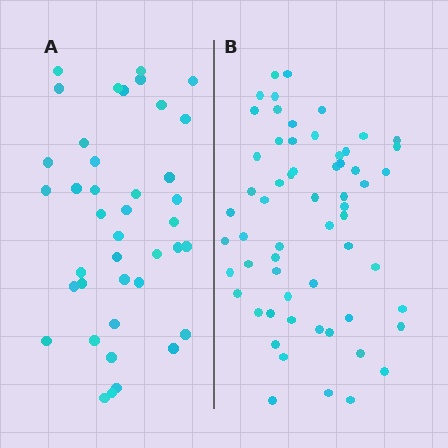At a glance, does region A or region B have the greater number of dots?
Region B (the right region) has more dots.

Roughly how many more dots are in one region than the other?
Region B has approximately 20 more dots than region A.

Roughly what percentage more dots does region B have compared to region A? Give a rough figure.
About 50% more.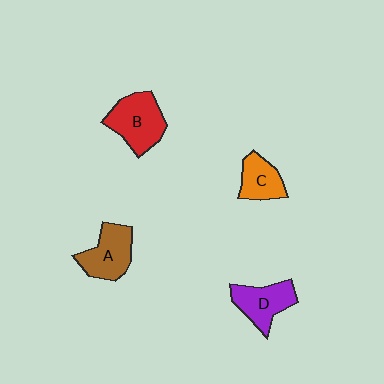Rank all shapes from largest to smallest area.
From largest to smallest: B (red), A (brown), D (purple), C (orange).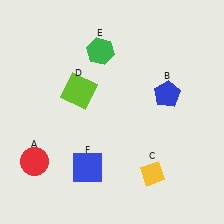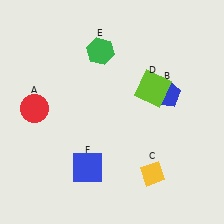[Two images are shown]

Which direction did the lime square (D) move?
The lime square (D) moved right.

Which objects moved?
The objects that moved are: the red circle (A), the lime square (D).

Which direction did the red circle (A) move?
The red circle (A) moved up.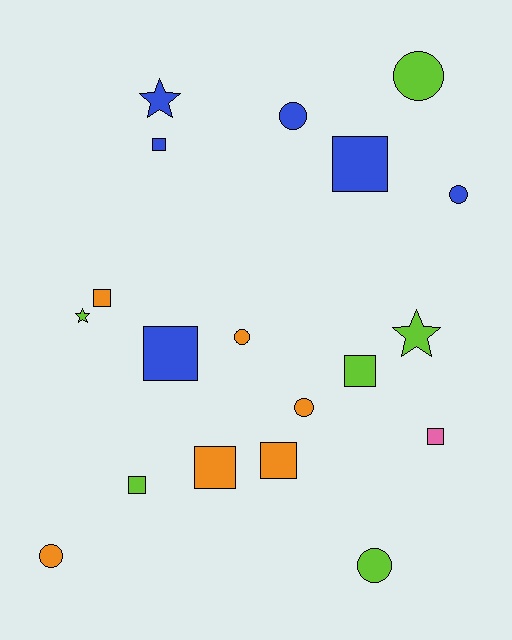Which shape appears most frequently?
Square, with 9 objects.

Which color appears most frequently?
Lime, with 6 objects.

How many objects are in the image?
There are 19 objects.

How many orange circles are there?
There are 3 orange circles.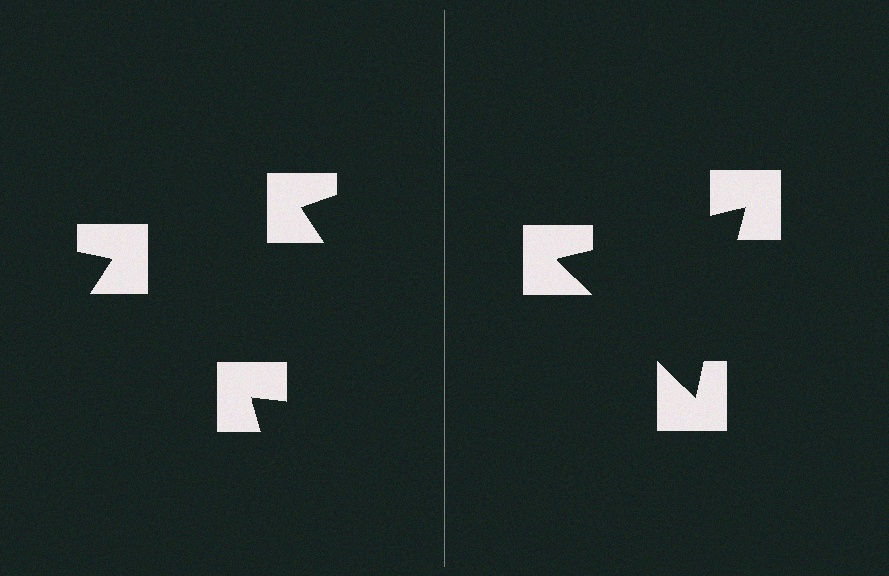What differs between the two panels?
The notched squares are positioned identically on both sides; only the wedge orientations differ. On the right they align to a triangle; on the left they are misaligned.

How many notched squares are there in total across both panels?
6 — 3 on each side.